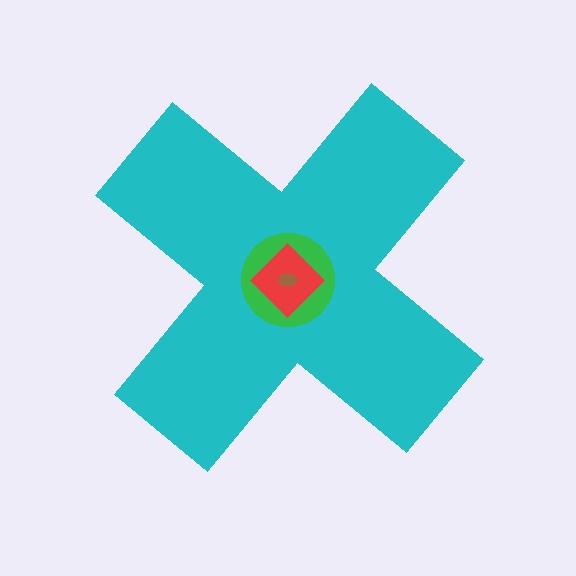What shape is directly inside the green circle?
The red diamond.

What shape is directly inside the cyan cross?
The green circle.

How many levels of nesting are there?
4.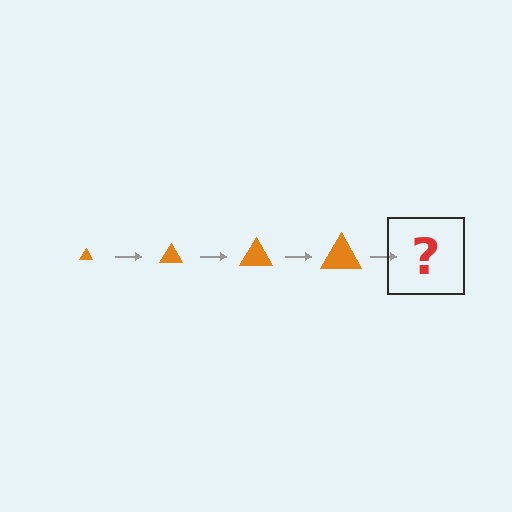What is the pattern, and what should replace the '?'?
The pattern is that the triangle gets progressively larger each step. The '?' should be an orange triangle, larger than the previous one.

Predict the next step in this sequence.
The next step is an orange triangle, larger than the previous one.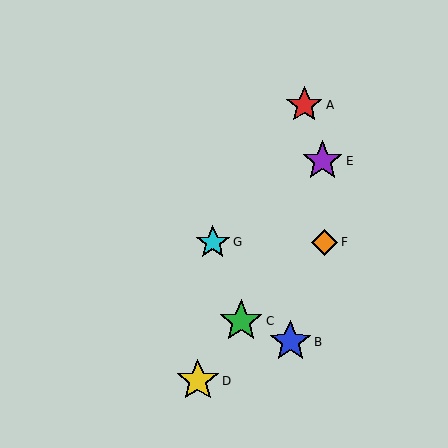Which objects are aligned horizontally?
Objects F, G are aligned horizontally.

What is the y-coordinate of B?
Object B is at y≈342.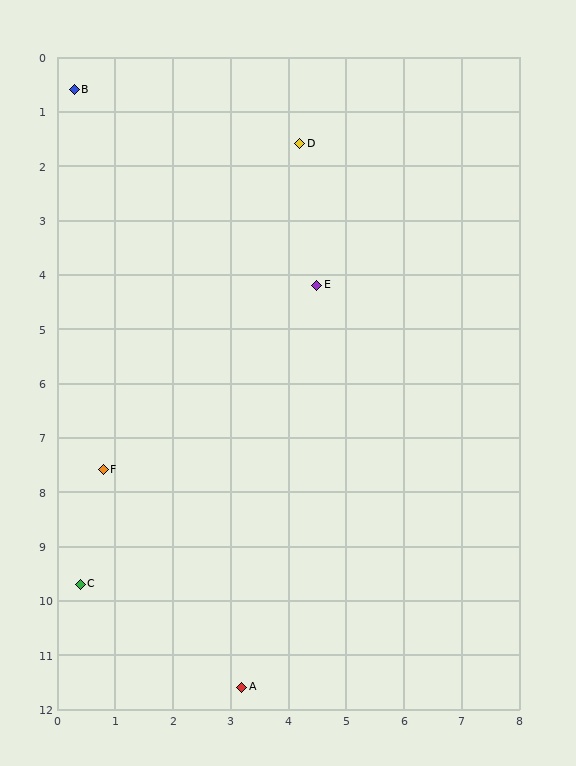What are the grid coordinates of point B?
Point B is at approximately (0.3, 0.6).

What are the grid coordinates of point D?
Point D is at approximately (4.2, 1.6).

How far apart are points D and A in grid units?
Points D and A are about 10.0 grid units apart.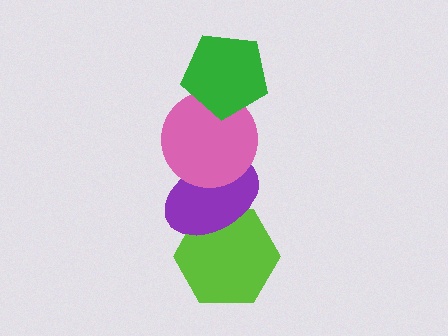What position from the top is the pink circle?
The pink circle is 2nd from the top.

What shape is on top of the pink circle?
The green pentagon is on top of the pink circle.